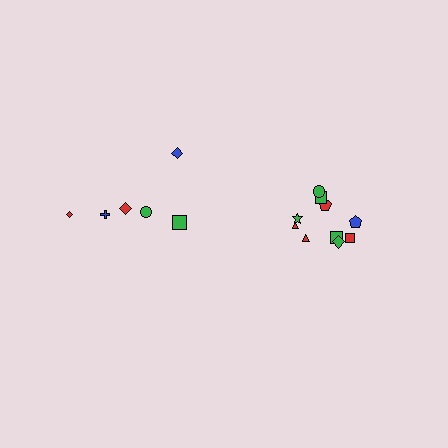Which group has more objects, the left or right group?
The right group.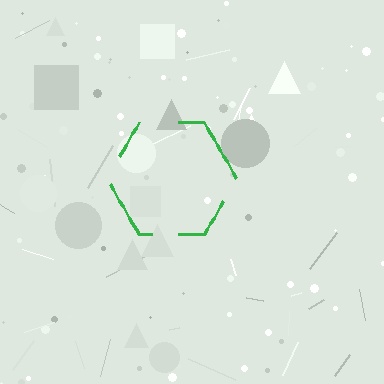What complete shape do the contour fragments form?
The contour fragments form a hexagon.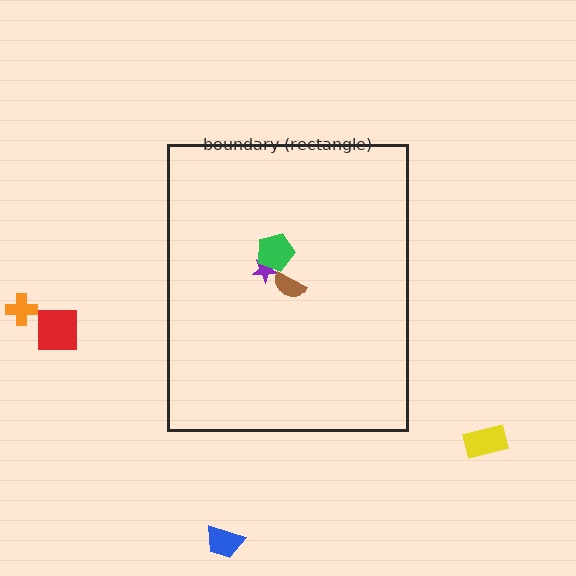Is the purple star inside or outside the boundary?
Inside.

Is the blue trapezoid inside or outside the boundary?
Outside.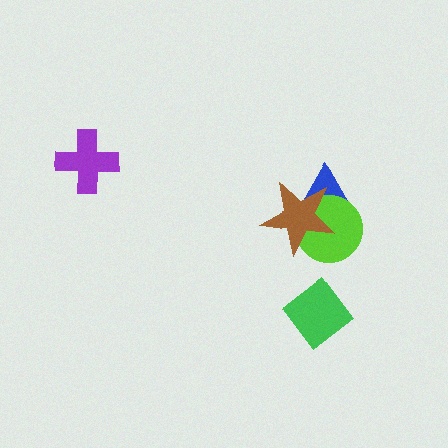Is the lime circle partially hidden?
Yes, it is partially covered by another shape.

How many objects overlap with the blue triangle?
2 objects overlap with the blue triangle.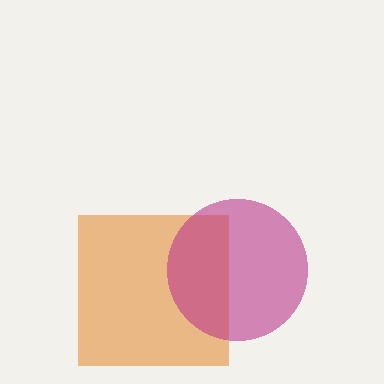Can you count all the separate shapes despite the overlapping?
Yes, there are 2 separate shapes.